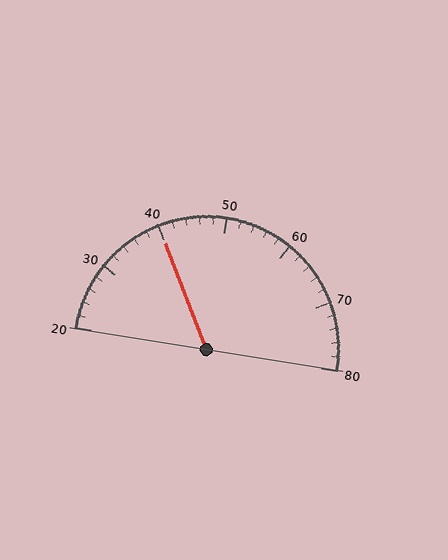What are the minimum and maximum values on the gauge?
The gauge ranges from 20 to 80.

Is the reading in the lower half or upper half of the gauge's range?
The reading is in the lower half of the range (20 to 80).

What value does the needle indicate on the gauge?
The needle indicates approximately 40.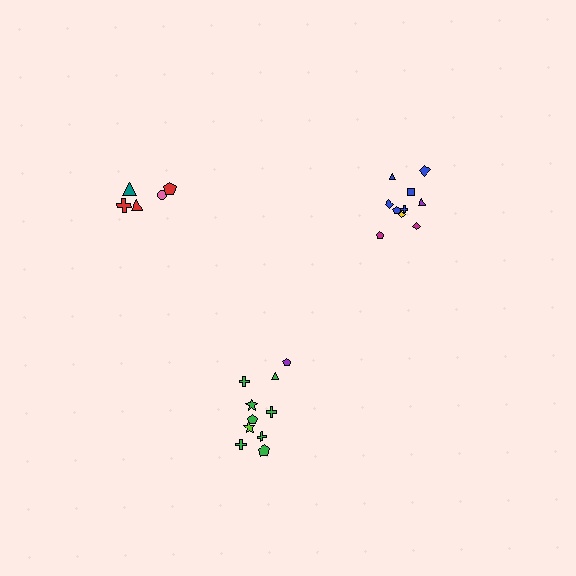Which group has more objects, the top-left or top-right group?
The top-right group.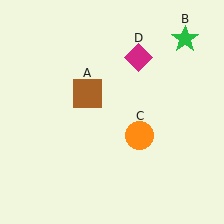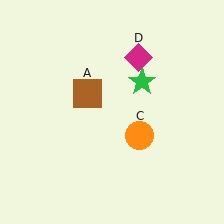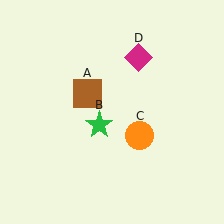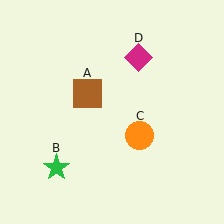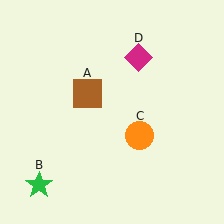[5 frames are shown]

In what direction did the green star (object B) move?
The green star (object B) moved down and to the left.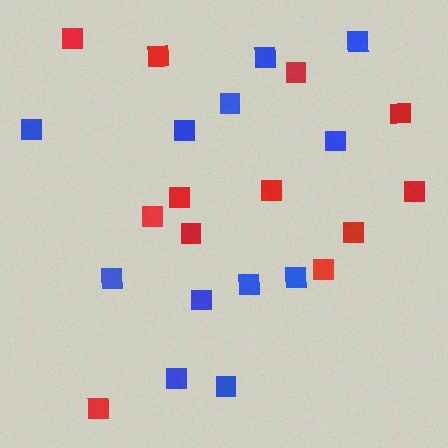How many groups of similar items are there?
There are 2 groups: one group of red squares (12) and one group of blue squares (12).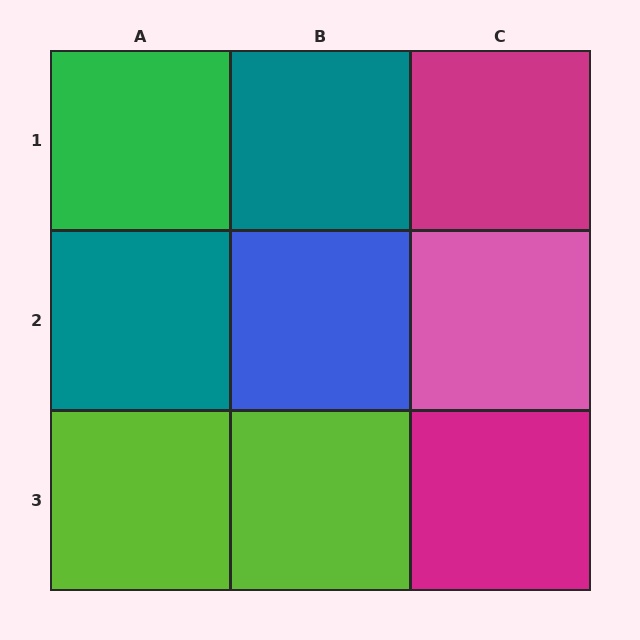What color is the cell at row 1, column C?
Magenta.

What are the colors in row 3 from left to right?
Lime, lime, magenta.